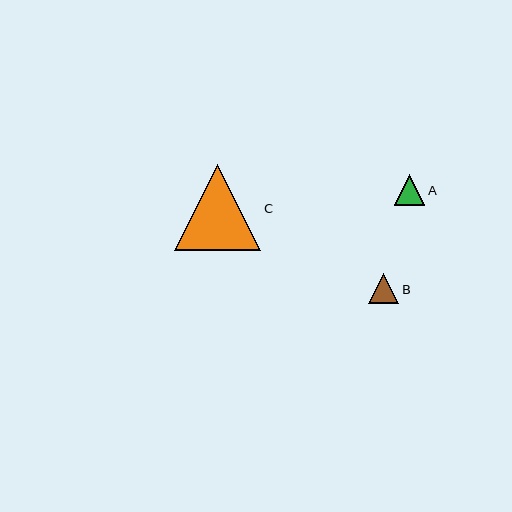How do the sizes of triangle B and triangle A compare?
Triangle B and triangle A are approximately the same size.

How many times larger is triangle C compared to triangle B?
Triangle C is approximately 2.8 times the size of triangle B.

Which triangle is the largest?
Triangle C is the largest with a size of approximately 86 pixels.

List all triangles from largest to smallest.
From largest to smallest: C, B, A.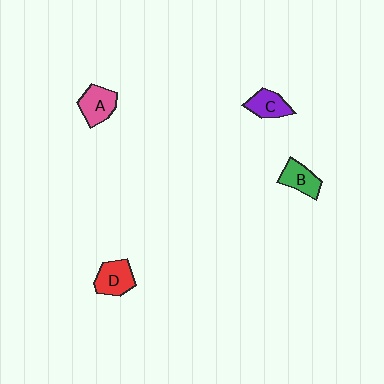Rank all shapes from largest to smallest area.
From largest to smallest: D (red), A (pink), C (purple), B (green).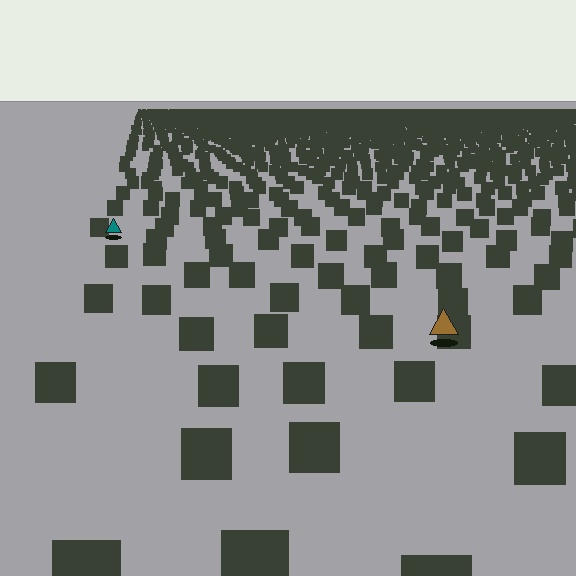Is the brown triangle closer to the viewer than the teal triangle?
Yes. The brown triangle is closer — you can tell from the texture gradient: the ground texture is coarser near it.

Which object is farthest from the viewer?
The teal triangle is farthest from the viewer. It appears smaller and the ground texture around it is denser.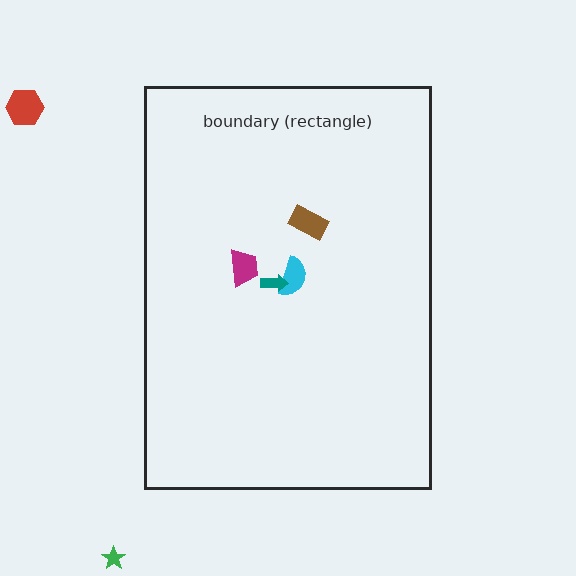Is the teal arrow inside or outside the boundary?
Inside.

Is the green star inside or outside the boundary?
Outside.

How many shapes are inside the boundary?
4 inside, 2 outside.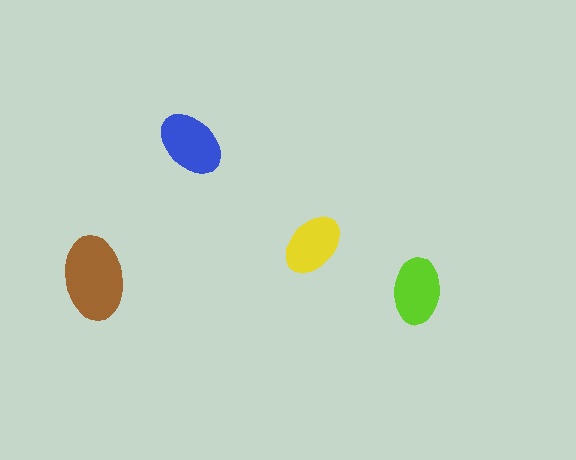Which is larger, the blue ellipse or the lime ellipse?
The blue one.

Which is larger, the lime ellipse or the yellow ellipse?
The lime one.